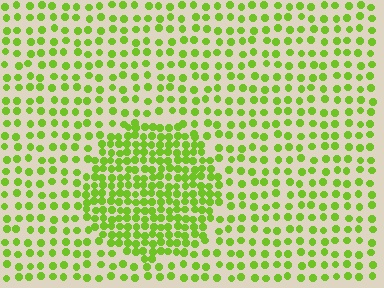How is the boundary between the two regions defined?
The boundary is defined by a change in element density (approximately 2.0x ratio). All elements are the same color, size, and shape.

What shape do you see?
I see a circle.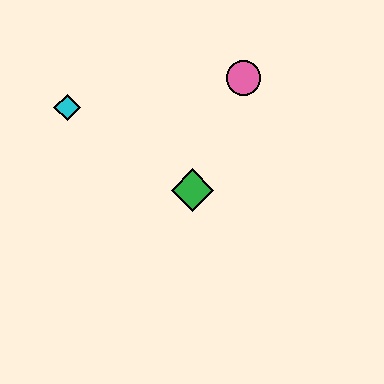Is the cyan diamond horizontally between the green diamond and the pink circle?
No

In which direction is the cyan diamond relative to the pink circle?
The cyan diamond is to the left of the pink circle.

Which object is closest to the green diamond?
The pink circle is closest to the green diamond.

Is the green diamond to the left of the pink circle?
Yes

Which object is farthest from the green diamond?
The cyan diamond is farthest from the green diamond.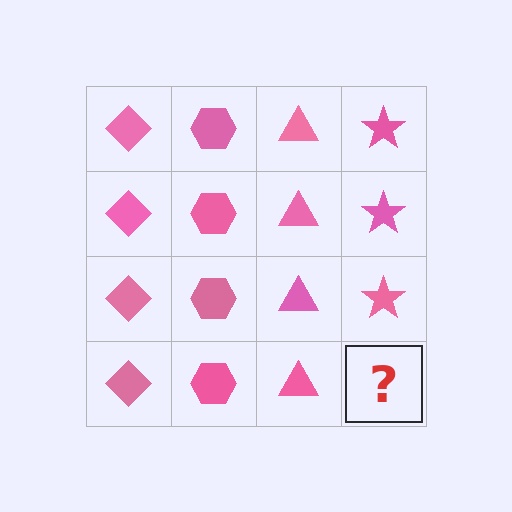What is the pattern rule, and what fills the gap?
The rule is that each column has a consistent shape. The gap should be filled with a pink star.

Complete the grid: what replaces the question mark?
The question mark should be replaced with a pink star.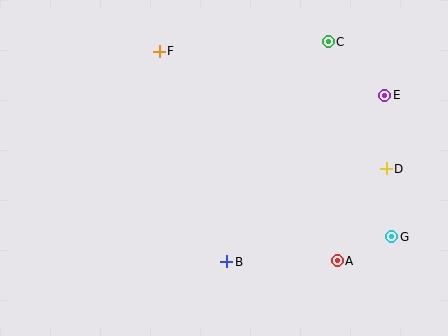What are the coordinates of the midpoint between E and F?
The midpoint between E and F is at (272, 73).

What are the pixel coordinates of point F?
Point F is at (159, 51).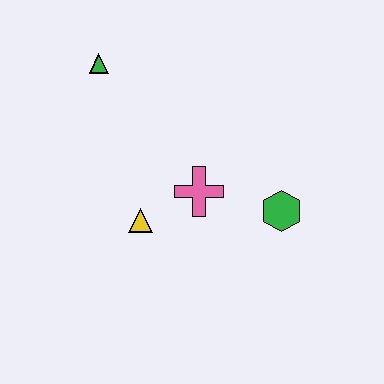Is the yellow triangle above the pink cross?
No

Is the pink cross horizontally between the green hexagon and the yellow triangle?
Yes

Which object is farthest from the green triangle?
The green hexagon is farthest from the green triangle.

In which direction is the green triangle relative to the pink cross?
The green triangle is above the pink cross.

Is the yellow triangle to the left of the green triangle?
No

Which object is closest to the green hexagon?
The pink cross is closest to the green hexagon.